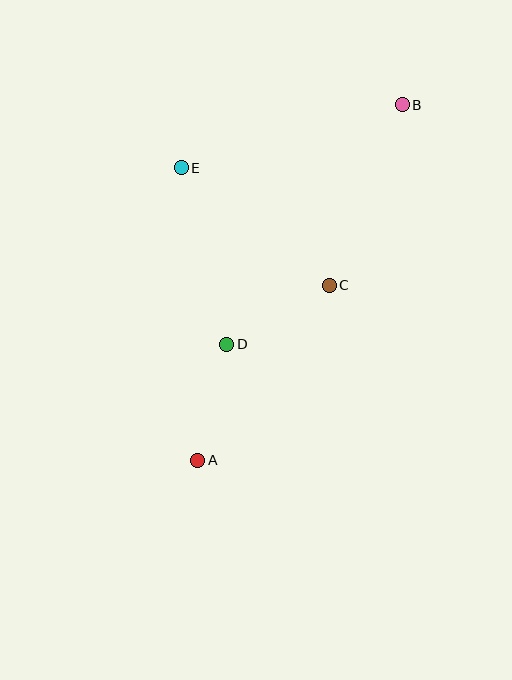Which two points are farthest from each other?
Points A and B are farthest from each other.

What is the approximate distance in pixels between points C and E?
The distance between C and E is approximately 189 pixels.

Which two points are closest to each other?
Points C and D are closest to each other.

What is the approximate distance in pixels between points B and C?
The distance between B and C is approximately 195 pixels.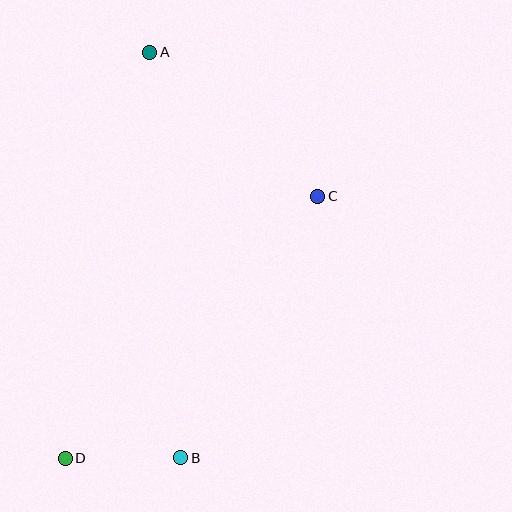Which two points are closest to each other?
Points B and D are closest to each other.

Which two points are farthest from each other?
Points A and D are farthest from each other.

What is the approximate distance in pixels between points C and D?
The distance between C and D is approximately 364 pixels.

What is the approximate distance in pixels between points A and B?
The distance between A and B is approximately 407 pixels.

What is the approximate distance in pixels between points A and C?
The distance between A and C is approximately 222 pixels.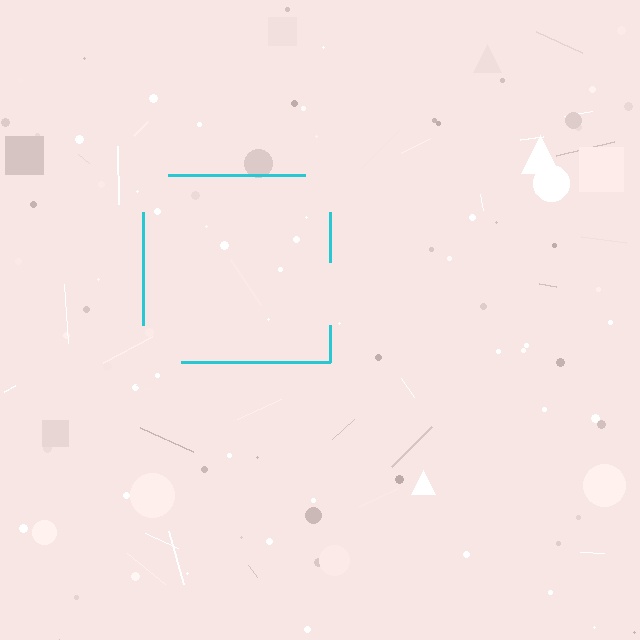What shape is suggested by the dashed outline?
The dashed outline suggests a square.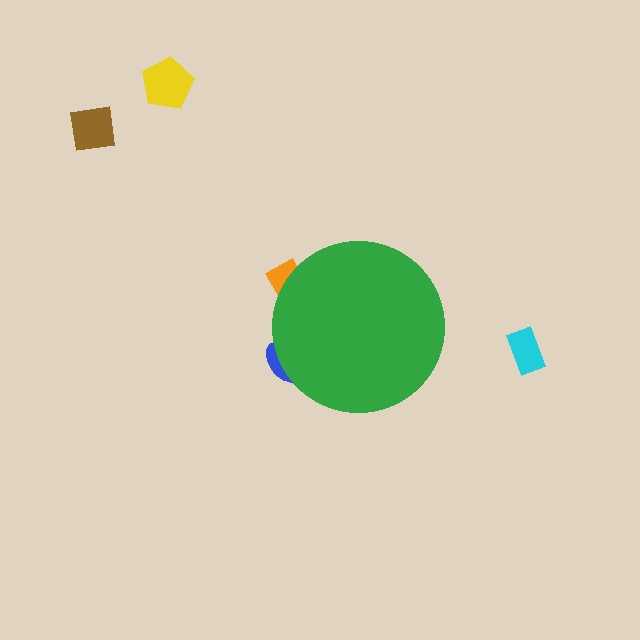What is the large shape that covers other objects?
A green circle.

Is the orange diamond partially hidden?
Yes, the orange diamond is partially hidden behind the green circle.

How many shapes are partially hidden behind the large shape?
2 shapes are partially hidden.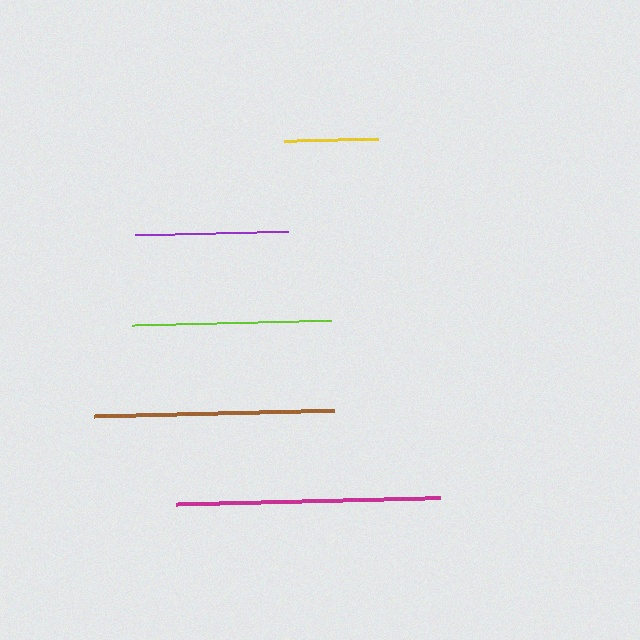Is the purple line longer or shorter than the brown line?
The brown line is longer than the purple line.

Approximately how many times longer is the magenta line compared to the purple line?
The magenta line is approximately 1.7 times the length of the purple line.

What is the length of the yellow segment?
The yellow segment is approximately 94 pixels long.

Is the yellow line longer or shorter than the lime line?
The lime line is longer than the yellow line.